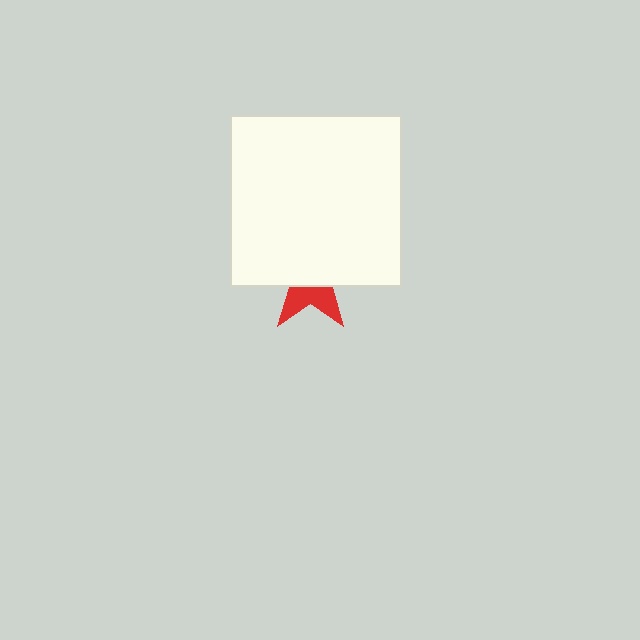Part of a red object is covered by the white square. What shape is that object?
It is a star.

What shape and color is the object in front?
The object in front is a white square.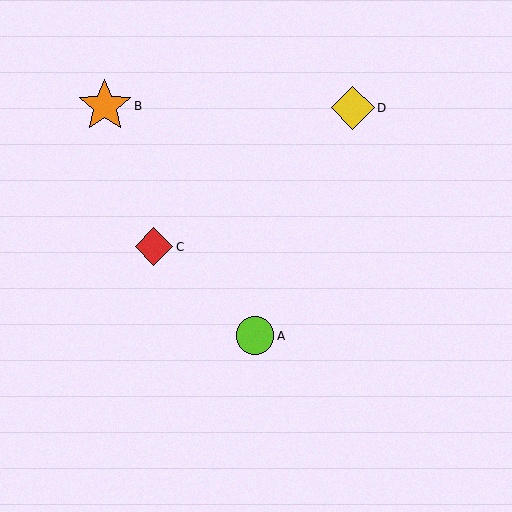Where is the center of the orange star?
The center of the orange star is at (105, 106).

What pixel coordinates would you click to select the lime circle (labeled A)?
Click at (255, 336) to select the lime circle A.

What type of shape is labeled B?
Shape B is an orange star.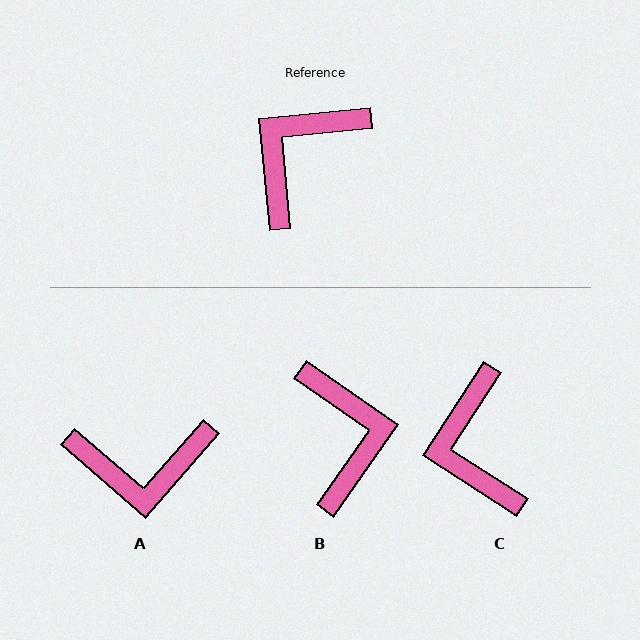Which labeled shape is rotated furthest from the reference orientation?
A, about 134 degrees away.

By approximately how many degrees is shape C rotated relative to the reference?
Approximately 52 degrees counter-clockwise.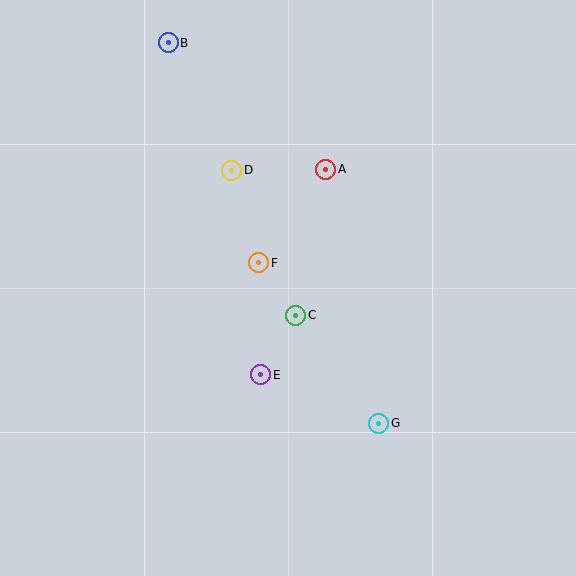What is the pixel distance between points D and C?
The distance between D and C is 158 pixels.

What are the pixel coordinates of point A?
Point A is at (326, 169).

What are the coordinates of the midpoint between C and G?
The midpoint between C and G is at (337, 369).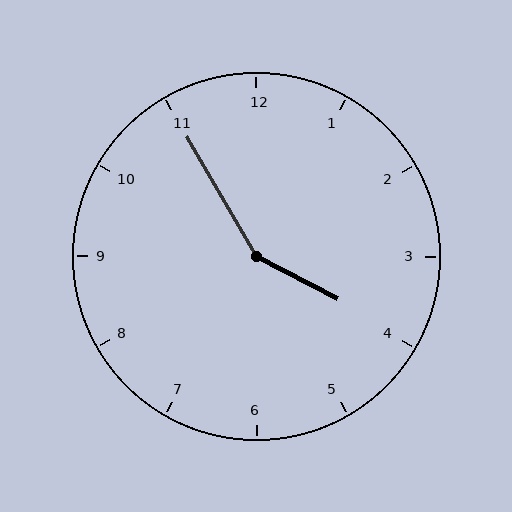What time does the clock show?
3:55.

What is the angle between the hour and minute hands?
Approximately 148 degrees.